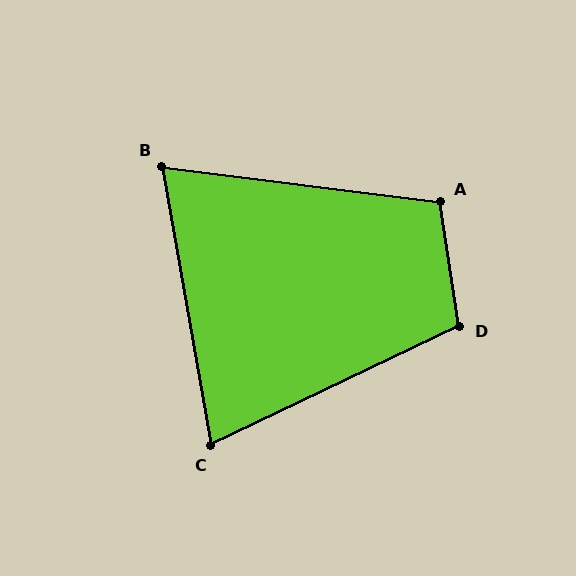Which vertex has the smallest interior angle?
B, at approximately 73 degrees.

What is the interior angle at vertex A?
Approximately 105 degrees (obtuse).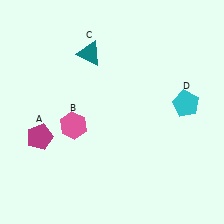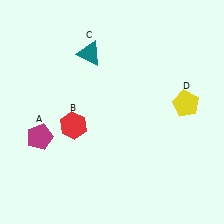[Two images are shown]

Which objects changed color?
B changed from pink to red. D changed from cyan to yellow.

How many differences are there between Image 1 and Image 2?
There are 2 differences between the two images.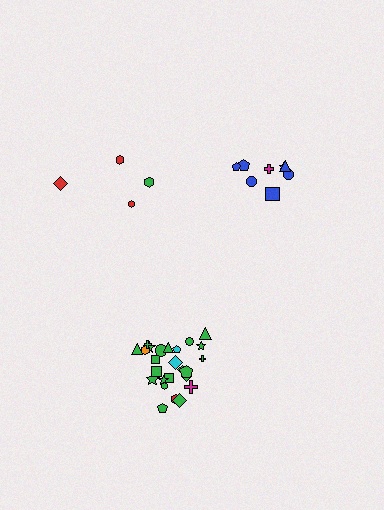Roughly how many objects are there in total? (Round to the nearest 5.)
Roughly 35 objects in total.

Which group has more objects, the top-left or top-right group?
The top-right group.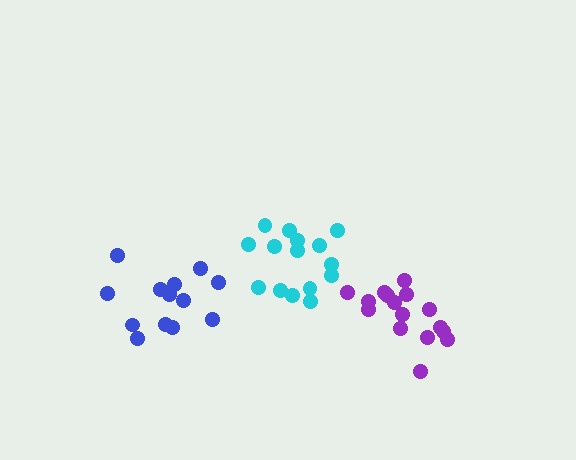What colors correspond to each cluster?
The clusters are colored: purple, cyan, blue.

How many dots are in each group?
Group 1: 16 dots, Group 2: 15 dots, Group 3: 13 dots (44 total).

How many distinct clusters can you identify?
There are 3 distinct clusters.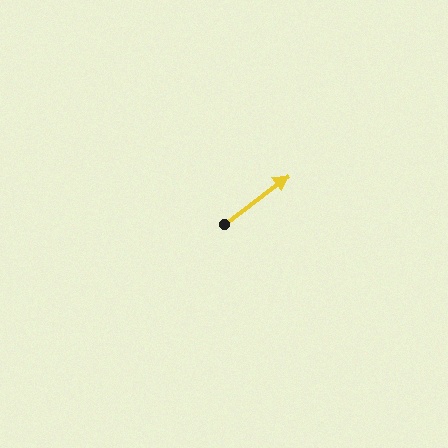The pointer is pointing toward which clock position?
Roughly 2 o'clock.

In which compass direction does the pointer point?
Northeast.